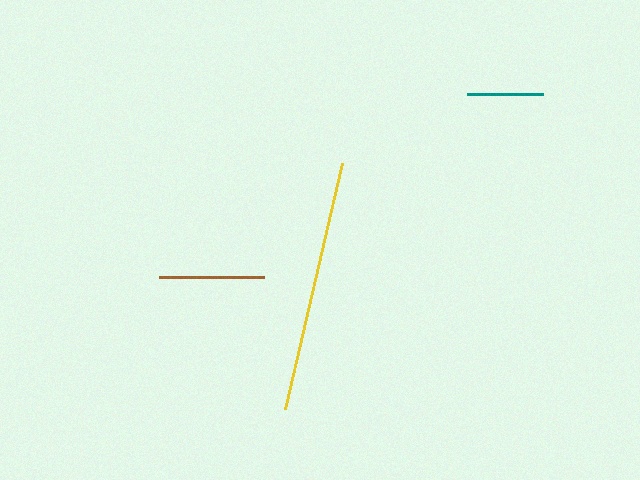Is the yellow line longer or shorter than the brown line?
The yellow line is longer than the brown line.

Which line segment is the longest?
The yellow line is the longest at approximately 252 pixels.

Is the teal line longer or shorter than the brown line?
The brown line is longer than the teal line.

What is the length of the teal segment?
The teal segment is approximately 75 pixels long.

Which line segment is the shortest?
The teal line is the shortest at approximately 75 pixels.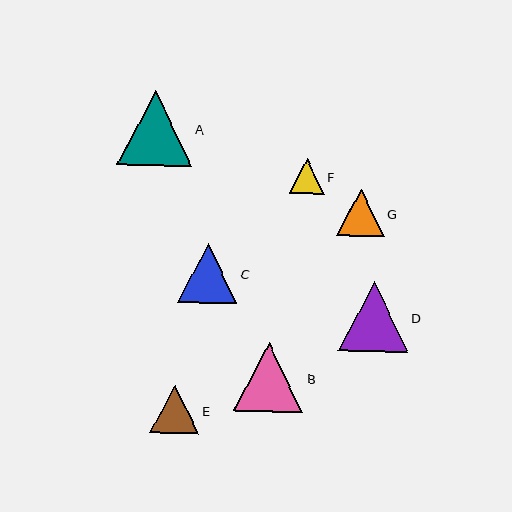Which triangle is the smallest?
Triangle F is the smallest with a size of approximately 35 pixels.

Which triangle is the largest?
Triangle A is the largest with a size of approximately 75 pixels.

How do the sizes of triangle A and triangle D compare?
Triangle A and triangle D are approximately the same size.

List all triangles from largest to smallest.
From largest to smallest: A, D, B, C, E, G, F.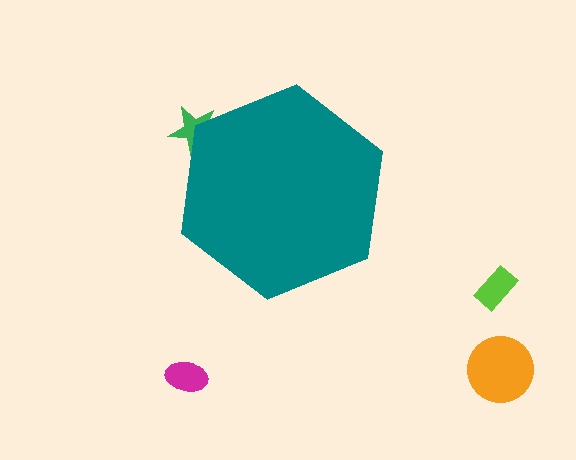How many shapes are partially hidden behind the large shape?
1 shape is partially hidden.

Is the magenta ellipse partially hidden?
No, the magenta ellipse is fully visible.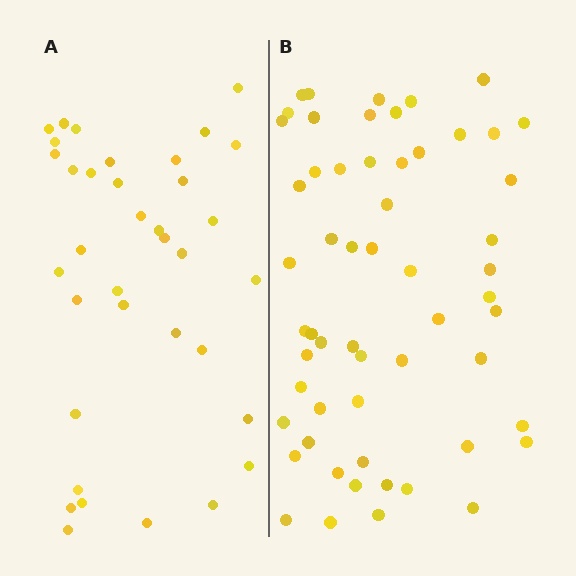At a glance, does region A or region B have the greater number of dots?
Region B (the right region) has more dots.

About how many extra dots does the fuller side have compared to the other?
Region B has approximately 20 more dots than region A.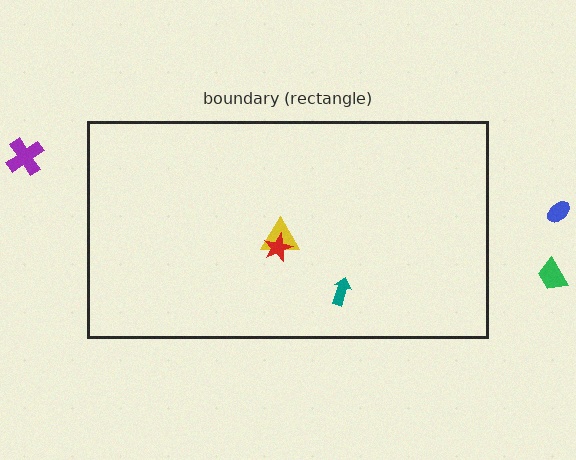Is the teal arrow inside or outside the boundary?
Inside.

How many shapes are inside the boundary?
3 inside, 3 outside.